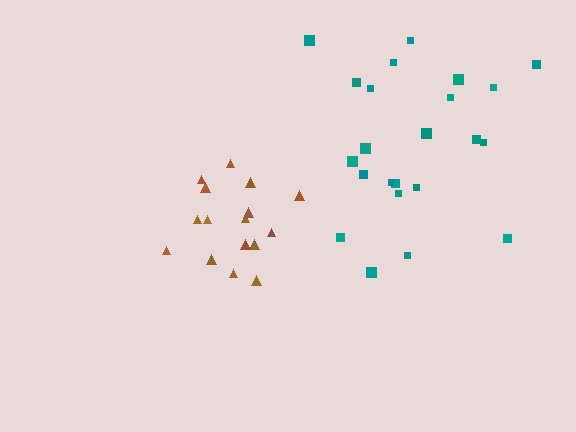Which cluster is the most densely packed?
Brown.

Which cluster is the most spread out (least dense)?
Teal.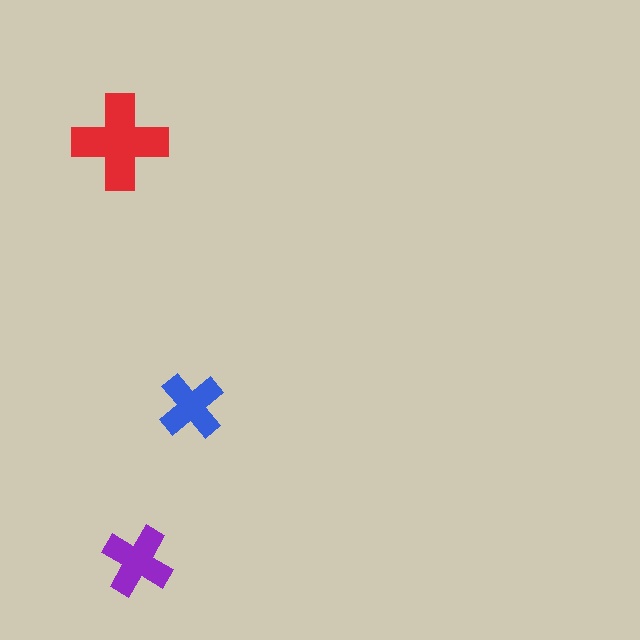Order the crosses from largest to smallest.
the red one, the purple one, the blue one.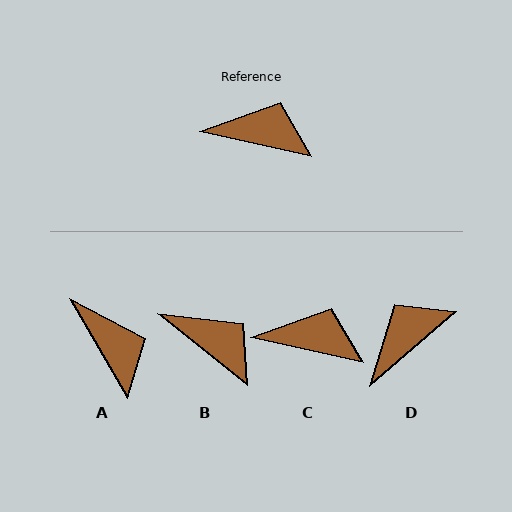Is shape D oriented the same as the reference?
No, it is off by about 54 degrees.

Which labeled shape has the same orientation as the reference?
C.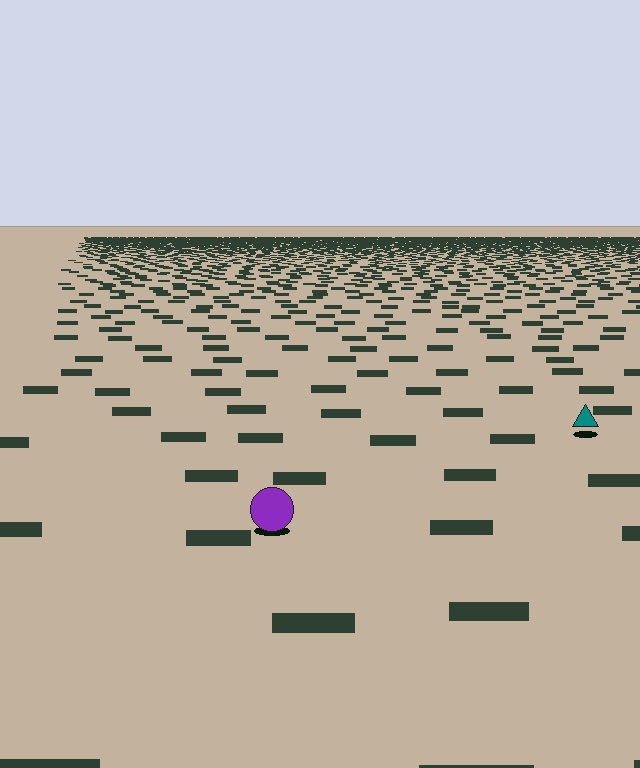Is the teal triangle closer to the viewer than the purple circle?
No. The purple circle is closer — you can tell from the texture gradient: the ground texture is coarser near it.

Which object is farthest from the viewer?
The teal triangle is farthest from the viewer. It appears smaller and the ground texture around it is denser.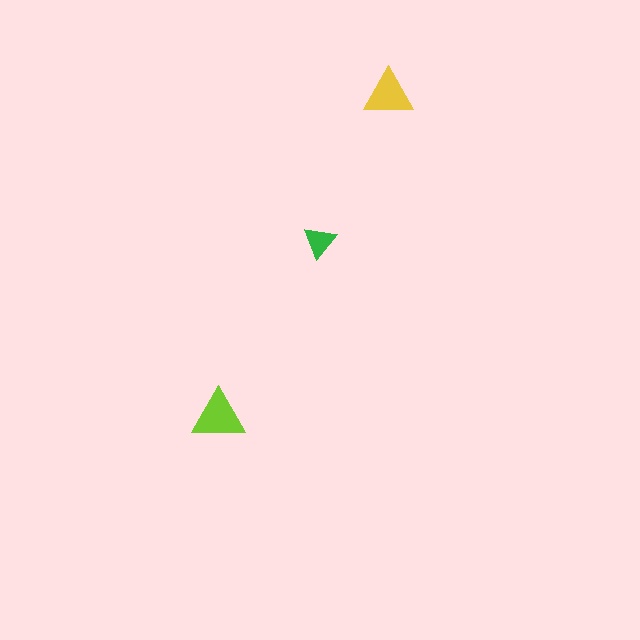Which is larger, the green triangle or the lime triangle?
The lime one.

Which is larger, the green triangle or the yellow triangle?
The yellow one.